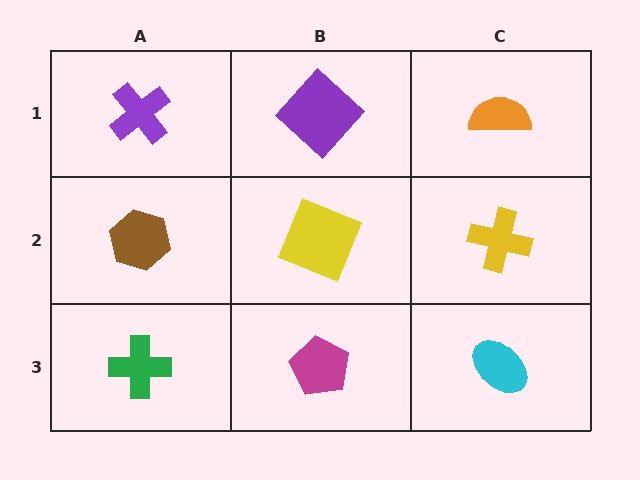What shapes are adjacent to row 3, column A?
A brown hexagon (row 2, column A), a magenta pentagon (row 3, column B).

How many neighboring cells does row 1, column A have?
2.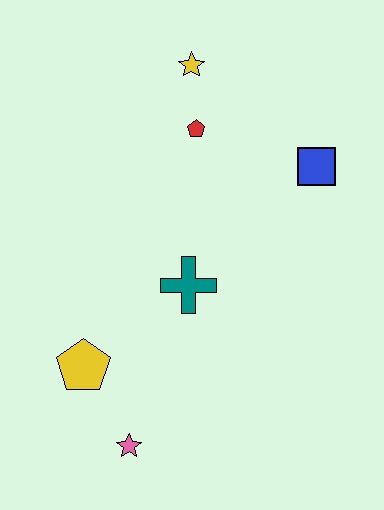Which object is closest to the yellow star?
The red pentagon is closest to the yellow star.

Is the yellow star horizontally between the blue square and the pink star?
Yes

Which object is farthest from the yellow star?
The pink star is farthest from the yellow star.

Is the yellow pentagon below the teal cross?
Yes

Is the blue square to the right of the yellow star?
Yes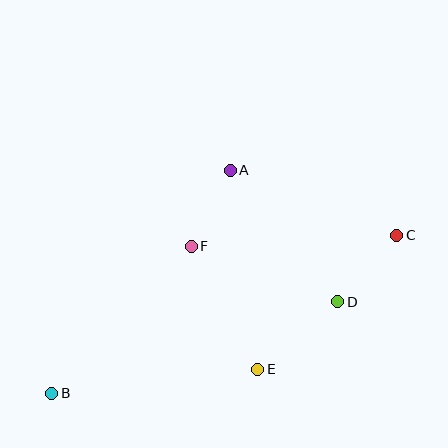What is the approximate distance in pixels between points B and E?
The distance between B and E is approximately 207 pixels.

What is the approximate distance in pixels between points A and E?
The distance between A and E is approximately 201 pixels.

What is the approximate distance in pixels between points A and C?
The distance between A and C is approximately 178 pixels.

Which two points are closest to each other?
Points A and F are closest to each other.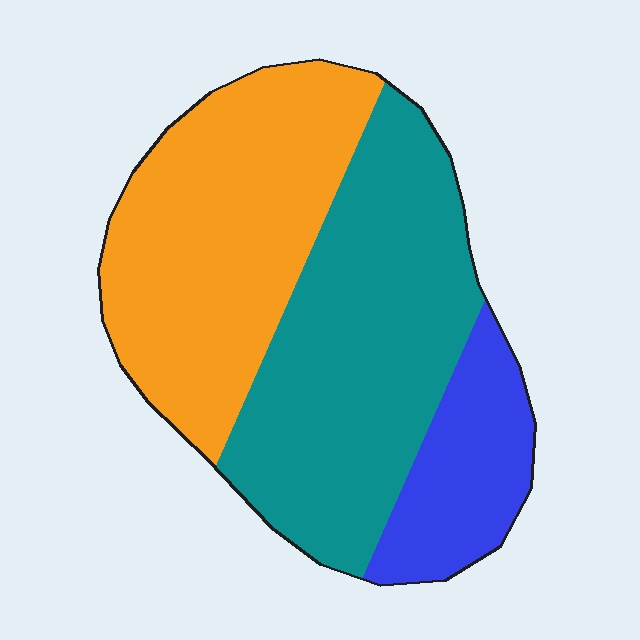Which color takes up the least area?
Blue, at roughly 15%.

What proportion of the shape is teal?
Teal takes up about two fifths (2/5) of the shape.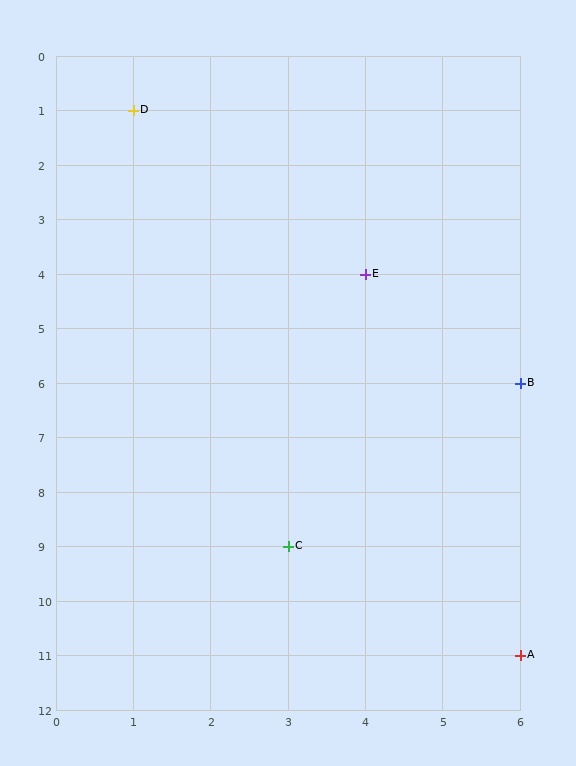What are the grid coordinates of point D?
Point D is at grid coordinates (1, 1).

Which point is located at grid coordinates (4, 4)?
Point E is at (4, 4).